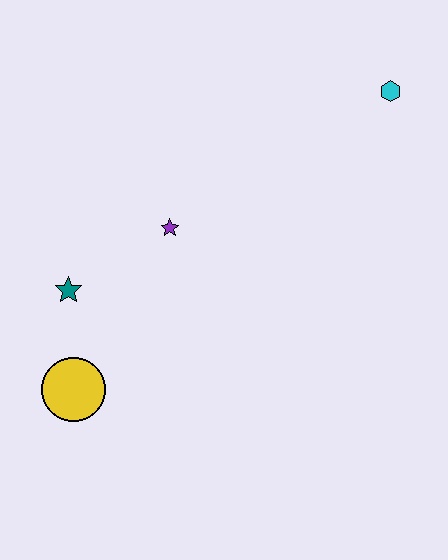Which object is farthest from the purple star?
The cyan hexagon is farthest from the purple star.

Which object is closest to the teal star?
The yellow circle is closest to the teal star.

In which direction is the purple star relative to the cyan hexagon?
The purple star is to the left of the cyan hexagon.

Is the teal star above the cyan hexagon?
No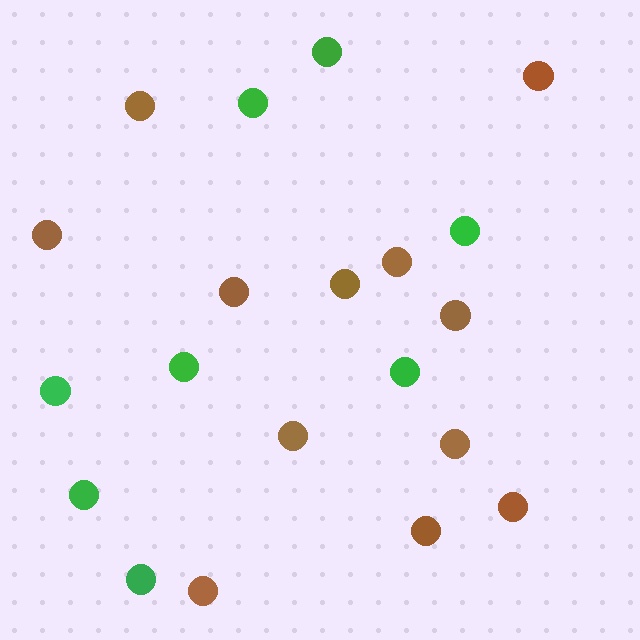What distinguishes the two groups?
There are 2 groups: one group of brown circles (12) and one group of green circles (8).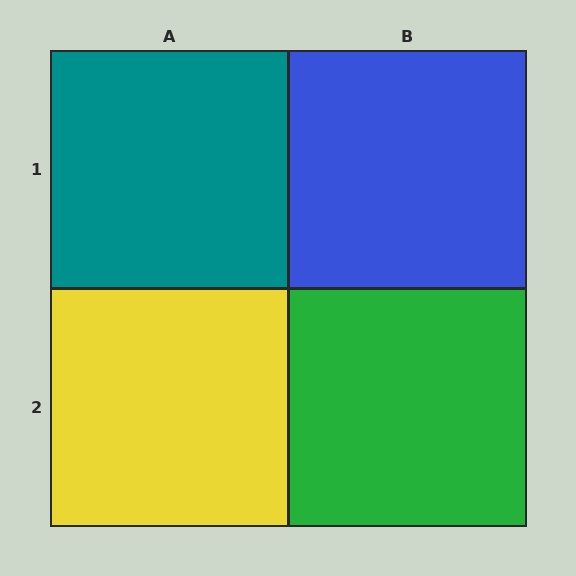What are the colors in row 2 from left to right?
Yellow, green.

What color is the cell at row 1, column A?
Teal.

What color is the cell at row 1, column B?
Blue.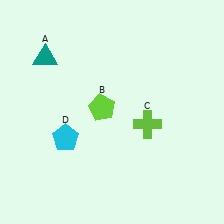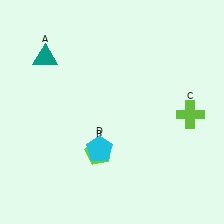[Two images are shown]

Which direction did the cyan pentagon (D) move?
The cyan pentagon (D) moved right.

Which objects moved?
The objects that moved are: the lime pentagon (B), the lime cross (C), the cyan pentagon (D).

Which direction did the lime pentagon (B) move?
The lime pentagon (B) moved down.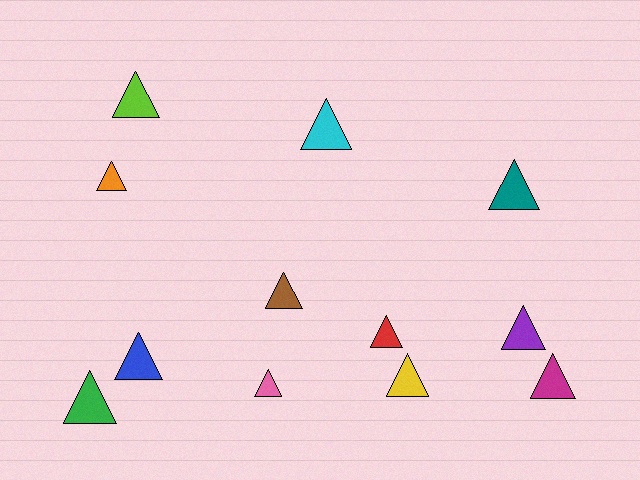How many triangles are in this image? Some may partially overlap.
There are 12 triangles.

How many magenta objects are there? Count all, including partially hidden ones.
There is 1 magenta object.